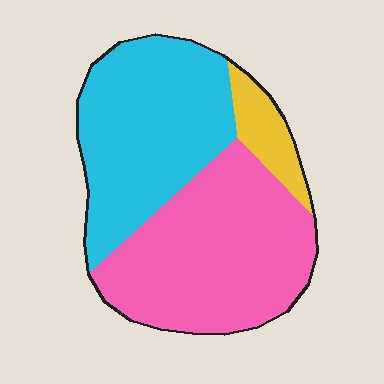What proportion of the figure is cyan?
Cyan takes up between a quarter and a half of the figure.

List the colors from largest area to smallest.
From largest to smallest: pink, cyan, yellow.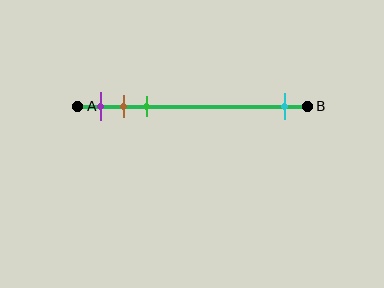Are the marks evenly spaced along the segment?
No, the marks are not evenly spaced.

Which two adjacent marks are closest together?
The brown and green marks are the closest adjacent pair.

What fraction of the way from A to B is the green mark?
The green mark is approximately 30% (0.3) of the way from A to B.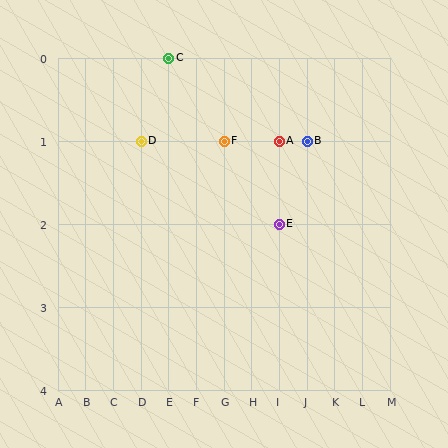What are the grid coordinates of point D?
Point D is at grid coordinates (D, 1).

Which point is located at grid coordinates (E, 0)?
Point C is at (E, 0).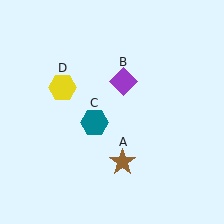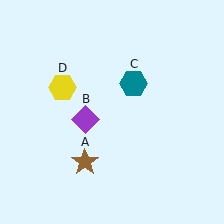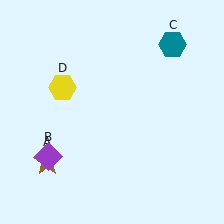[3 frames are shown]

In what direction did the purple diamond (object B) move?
The purple diamond (object B) moved down and to the left.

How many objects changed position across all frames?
3 objects changed position: brown star (object A), purple diamond (object B), teal hexagon (object C).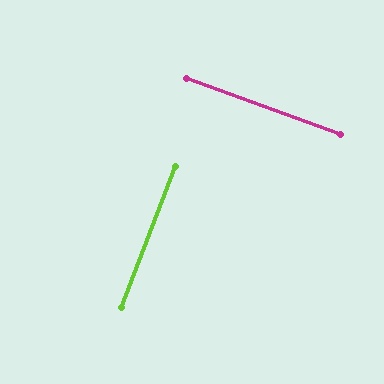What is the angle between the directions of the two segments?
Approximately 89 degrees.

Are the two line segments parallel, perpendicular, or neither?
Perpendicular — they meet at approximately 89°.